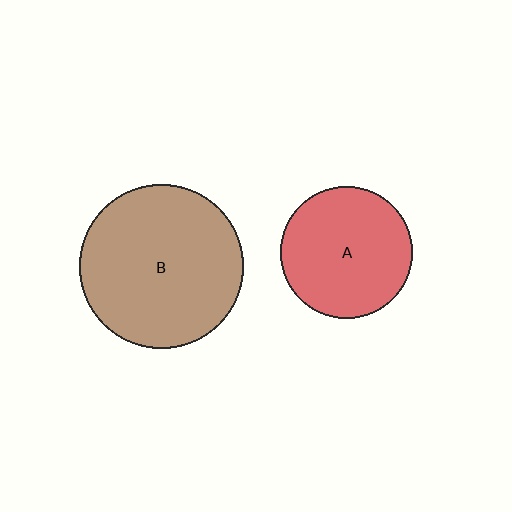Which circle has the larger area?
Circle B (brown).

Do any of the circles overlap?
No, none of the circles overlap.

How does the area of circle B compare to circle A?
Approximately 1.6 times.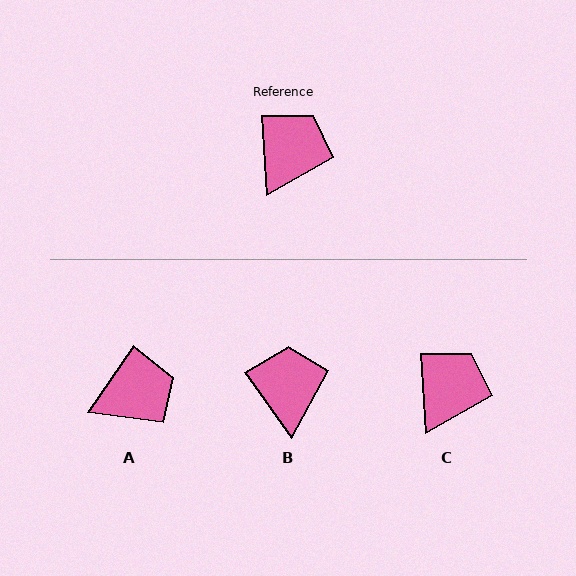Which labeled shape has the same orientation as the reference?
C.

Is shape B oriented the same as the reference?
No, it is off by about 32 degrees.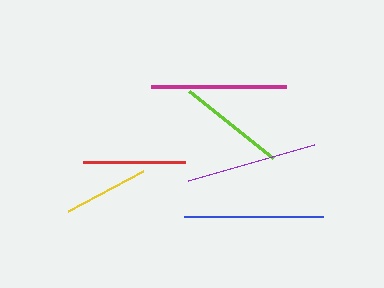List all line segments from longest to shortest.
From longest to shortest: blue, magenta, purple, lime, red, yellow.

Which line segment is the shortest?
The yellow line is the shortest at approximately 85 pixels.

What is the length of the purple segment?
The purple segment is approximately 130 pixels long.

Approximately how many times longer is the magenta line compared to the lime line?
The magenta line is approximately 1.3 times the length of the lime line.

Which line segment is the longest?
The blue line is the longest at approximately 138 pixels.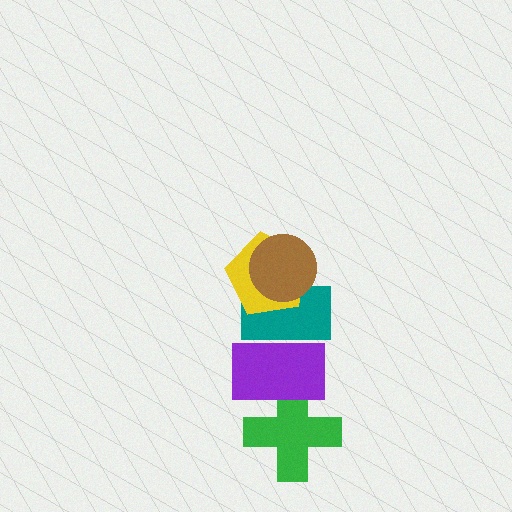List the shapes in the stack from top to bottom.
From top to bottom: the brown circle, the yellow pentagon, the teal rectangle, the purple rectangle, the green cross.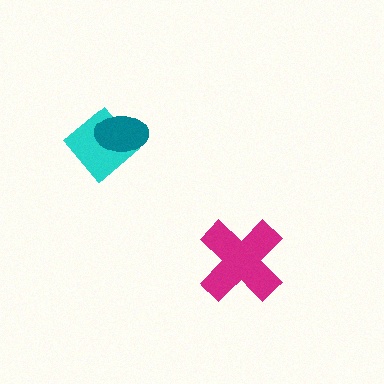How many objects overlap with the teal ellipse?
1 object overlaps with the teal ellipse.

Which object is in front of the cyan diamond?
The teal ellipse is in front of the cyan diamond.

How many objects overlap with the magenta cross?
0 objects overlap with the magenta cross.